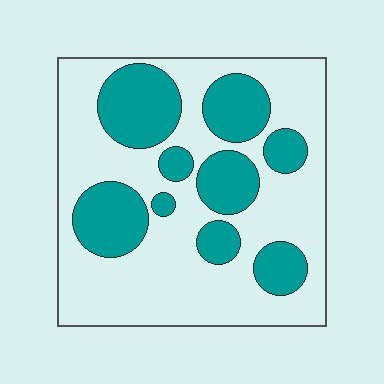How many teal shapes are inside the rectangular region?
9.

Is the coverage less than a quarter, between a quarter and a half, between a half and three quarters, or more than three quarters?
Between a quarter and a half.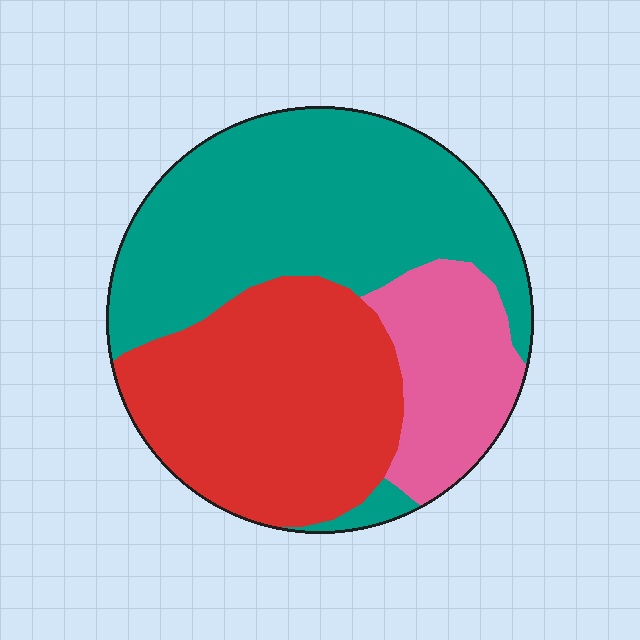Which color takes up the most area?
Teal, at roughly 45%.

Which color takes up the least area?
Pink, at roughly 15%.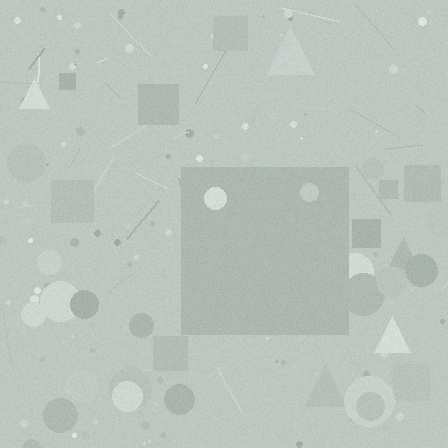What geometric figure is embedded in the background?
A square is embedded in the background.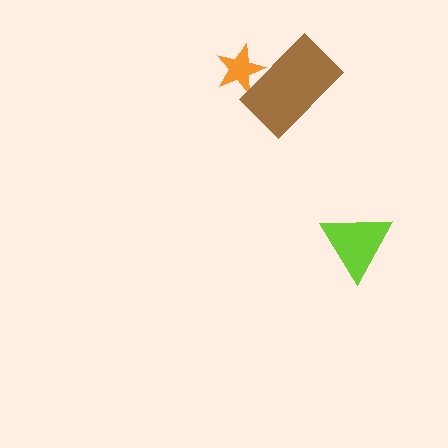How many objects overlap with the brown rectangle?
1 object overlaps with the brown rectangle.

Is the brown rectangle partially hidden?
No, no other shape covers it.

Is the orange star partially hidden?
Yes, it is partially covered by another shape.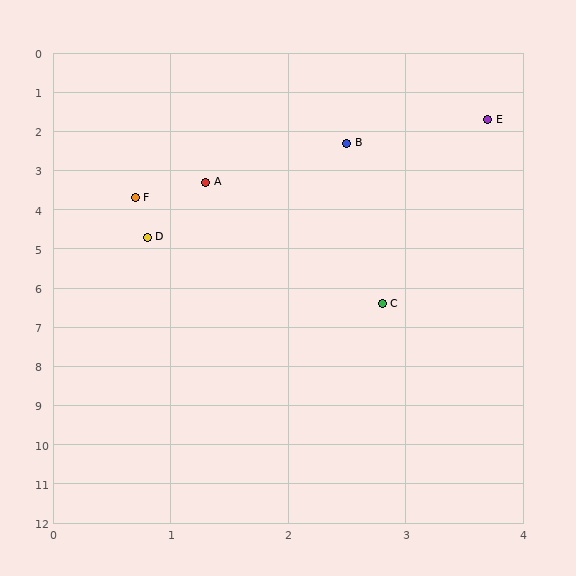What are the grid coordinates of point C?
Point C is at approximately (2.8, 6.4).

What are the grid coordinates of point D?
Point D is at approximately (0.8, 4.7).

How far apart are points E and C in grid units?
Points E and C are about 4.8 grid units apart.